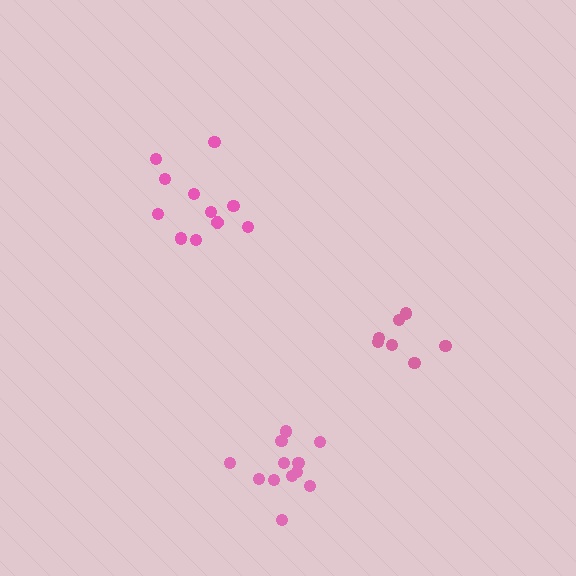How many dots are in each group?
Group 1: 12 dots, Group 2: 11 dots, Group 3: 7 dots (30 total).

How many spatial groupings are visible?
There are 3 spatial groupings.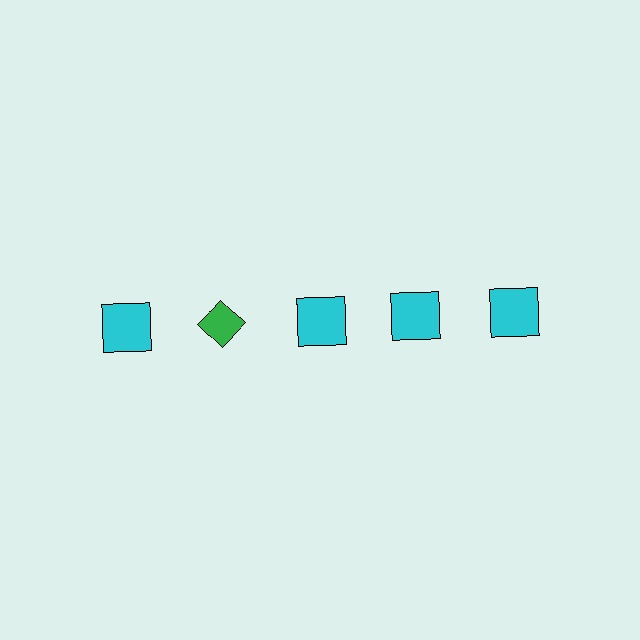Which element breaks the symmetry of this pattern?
The green diamond in the top row, second from left column breaks the symmetry. All other shapes are cyan squares.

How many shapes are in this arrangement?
There are 5 shapes arranged in a grid pattern.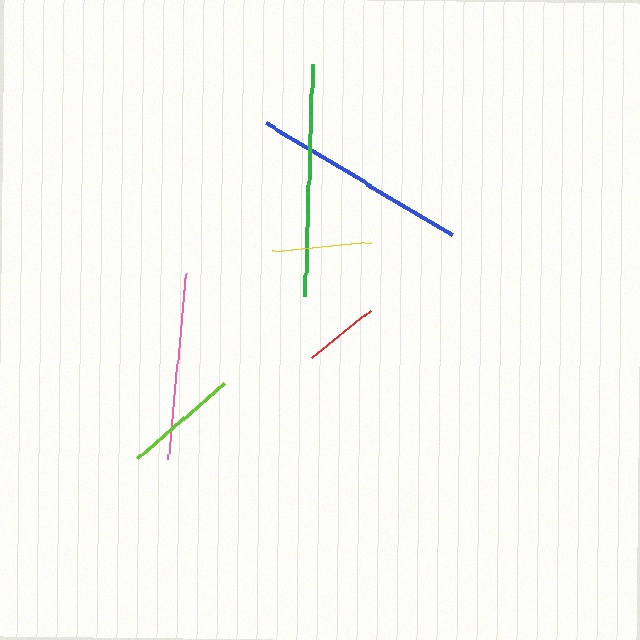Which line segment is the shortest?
The red line is the shortest at approximately 77 pixels.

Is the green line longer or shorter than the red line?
The green line is longer than the red line.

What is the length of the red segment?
The red segment is approximately 77 pixels long.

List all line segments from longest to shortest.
From longest to shortest: green, blue, pink, lime, yellow, red.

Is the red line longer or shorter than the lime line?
The lime line is longer than the red line.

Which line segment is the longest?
The green line is the longest at approximately 232 pixels.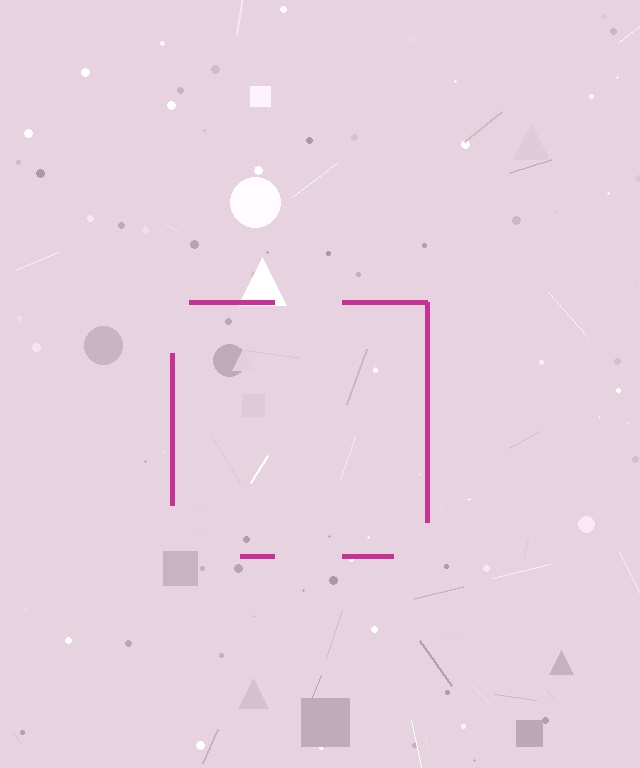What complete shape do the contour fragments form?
The contour fragments form a square.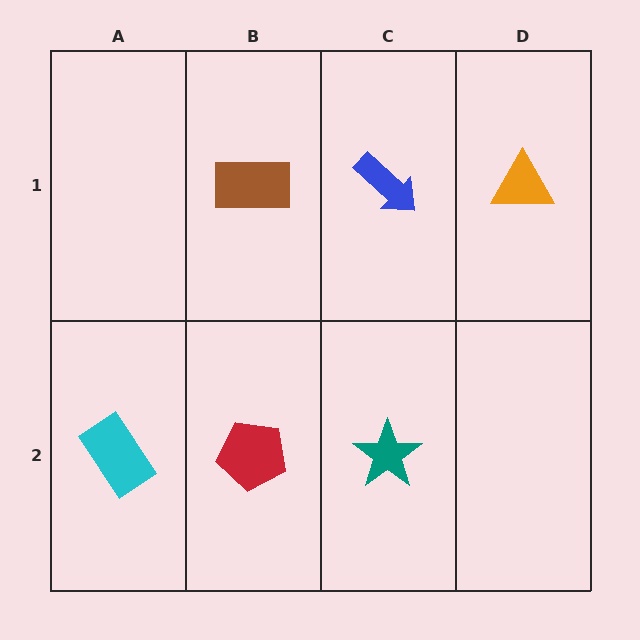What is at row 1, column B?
A brown rectangle.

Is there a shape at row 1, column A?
No, that cell is empty.